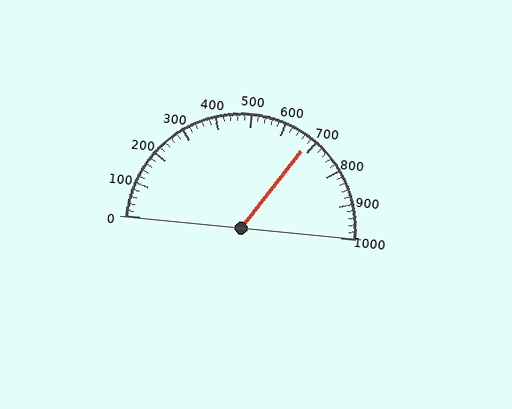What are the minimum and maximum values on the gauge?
The gauge ranges from 0 to 1000.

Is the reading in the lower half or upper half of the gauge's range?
The reading is in the upper half of the range (0 to 1000).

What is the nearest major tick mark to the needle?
The nearest major tick mark is 700.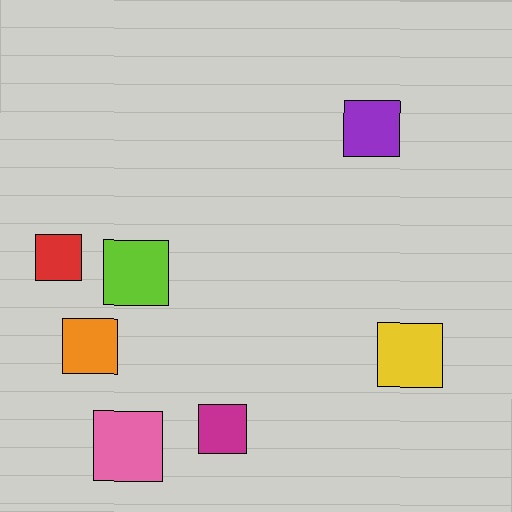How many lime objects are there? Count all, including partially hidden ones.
There is 1 lime object.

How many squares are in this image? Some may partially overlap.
There are 7 squares.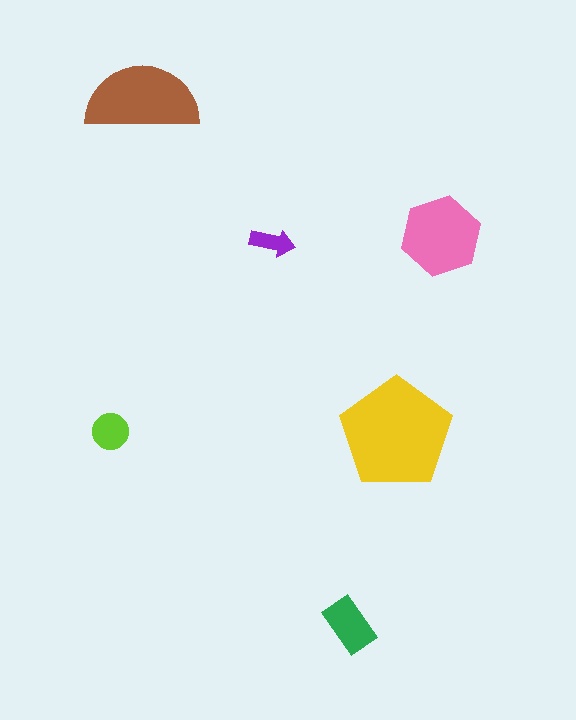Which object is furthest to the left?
The lime circle is leftmost.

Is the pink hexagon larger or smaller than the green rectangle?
Larger.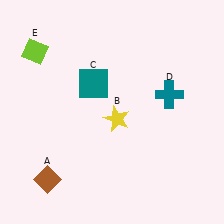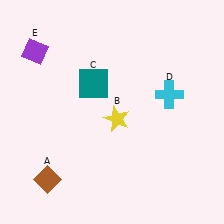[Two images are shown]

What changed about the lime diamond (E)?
In Image 1, E is lime. In Image 2, it changed to purple.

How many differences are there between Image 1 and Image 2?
There are 2 differences between the two images.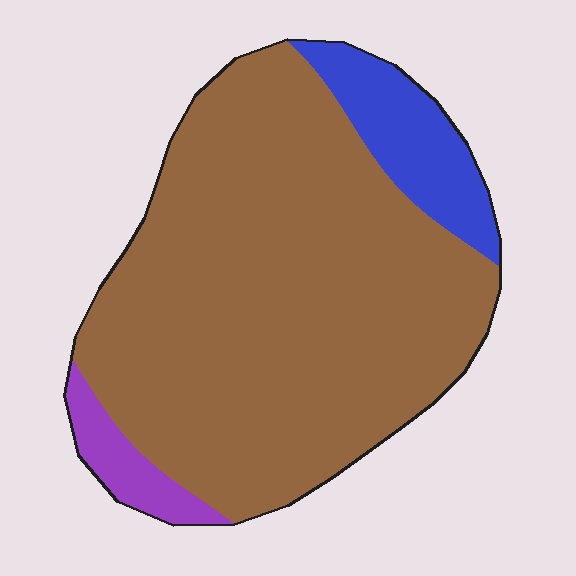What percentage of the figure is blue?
Blue covers about 10% of the figure.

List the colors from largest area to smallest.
From largest to smallest: brown, blue, purple.